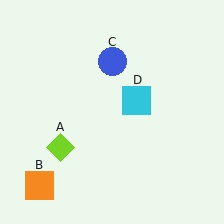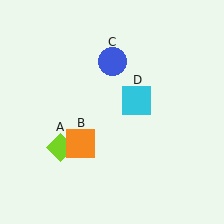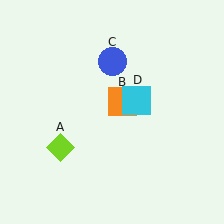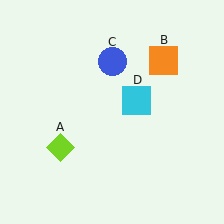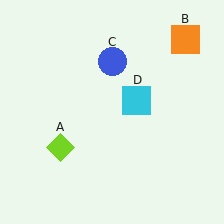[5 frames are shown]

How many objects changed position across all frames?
1 object changed position: orange square (object B).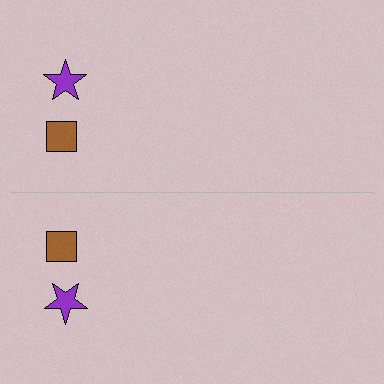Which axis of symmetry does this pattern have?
The pattern has a horizontal axis of symmetry running through the center of the image.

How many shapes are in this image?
There are 4 shapes in this image.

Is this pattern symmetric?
Yes, this pattern has bilateral (reflection) symmetry.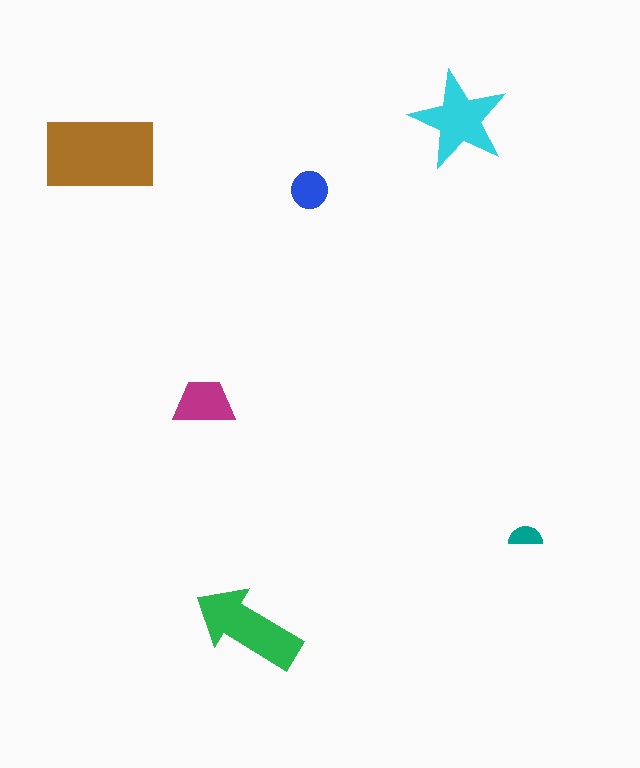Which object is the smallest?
The teal semicircle.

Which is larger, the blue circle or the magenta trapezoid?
The magenta trapezoid.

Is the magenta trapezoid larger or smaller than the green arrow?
Smaller.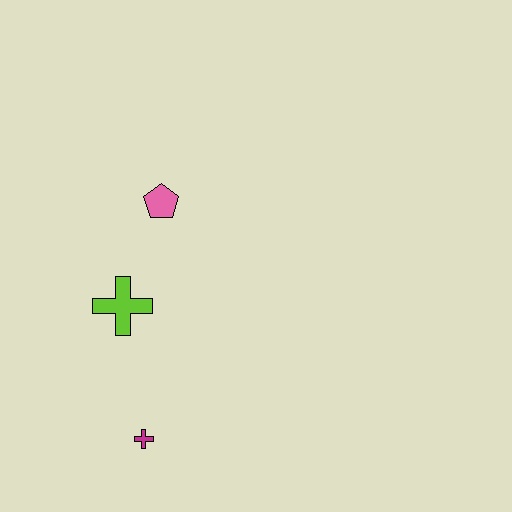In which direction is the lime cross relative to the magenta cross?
The lime cross is above the magenta cross.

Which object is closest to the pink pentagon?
The lime cross is closest to the pink pentagon.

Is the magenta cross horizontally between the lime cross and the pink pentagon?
Yes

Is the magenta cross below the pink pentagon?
Yes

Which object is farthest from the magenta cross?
The pink pentagon is farthest from the magenta cross.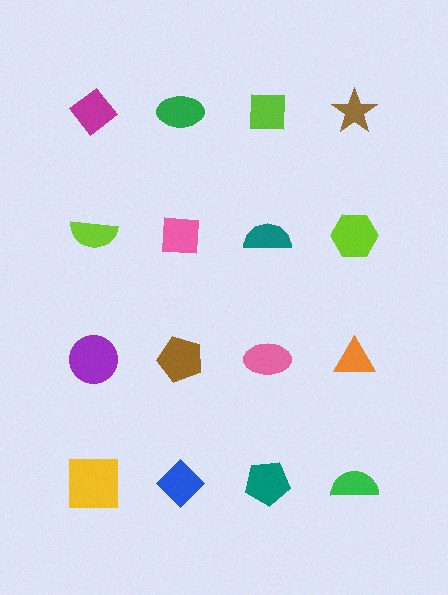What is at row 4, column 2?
A blue diamond.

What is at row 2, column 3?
A teal semicircle.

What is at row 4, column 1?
A yellow square.